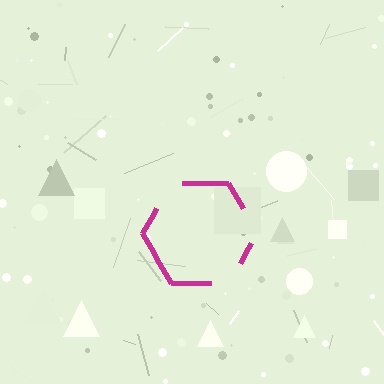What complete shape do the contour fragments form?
The contour fragments form a hexagon.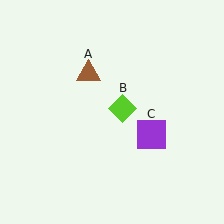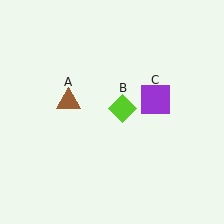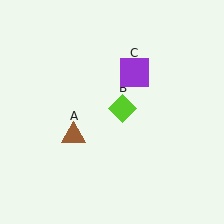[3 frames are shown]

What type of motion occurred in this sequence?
The brown triangle (object A), purple square (object C) rotated counterclockwise around the center of the scene.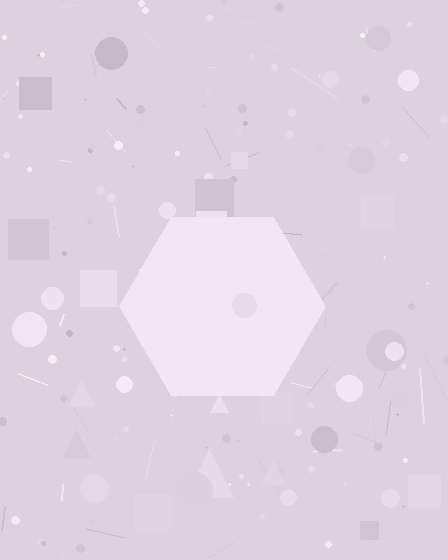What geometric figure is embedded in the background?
A hexagon is embedded in the background.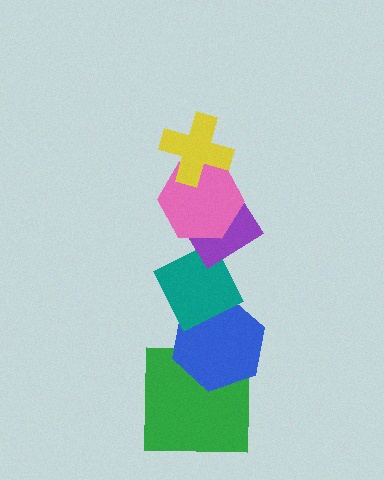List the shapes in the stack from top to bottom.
From top to bottom: the yellow cross, the pink hexagon, the purple diamond, the teal diamond, the blue hexagon, the green square.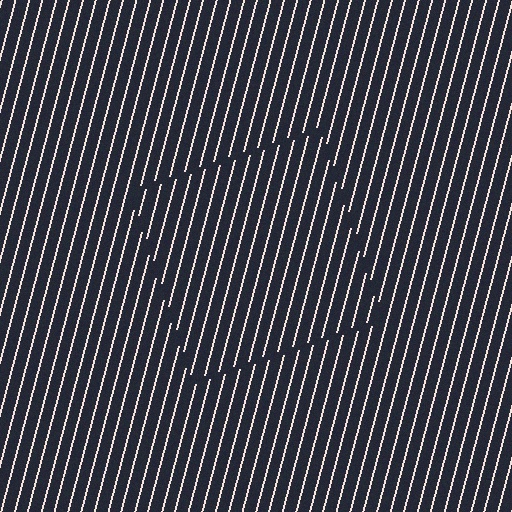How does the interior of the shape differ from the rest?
The interior of the shape contains the same grating, shifted by half a period — the contour is defined by the phase discontinuity where line-ends from the inner and outer gratings abut.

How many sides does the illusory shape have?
4 sides — the line-ends trace a square.